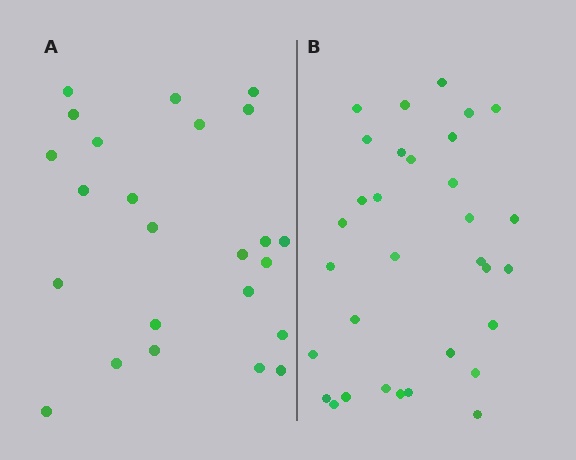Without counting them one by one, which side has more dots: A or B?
Region B (the right region) has more dots.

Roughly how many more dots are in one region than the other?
Region B has roughly 8 or so more dots than region A.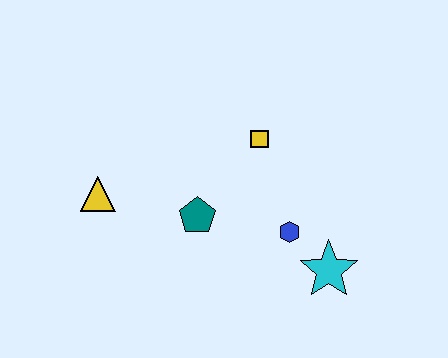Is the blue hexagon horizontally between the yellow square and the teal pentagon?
No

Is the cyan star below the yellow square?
Yes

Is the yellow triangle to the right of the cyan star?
No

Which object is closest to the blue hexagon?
The cyan star is closest to the blue hexagon.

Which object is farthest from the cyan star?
The yellow triangle is farthest from the cyan star.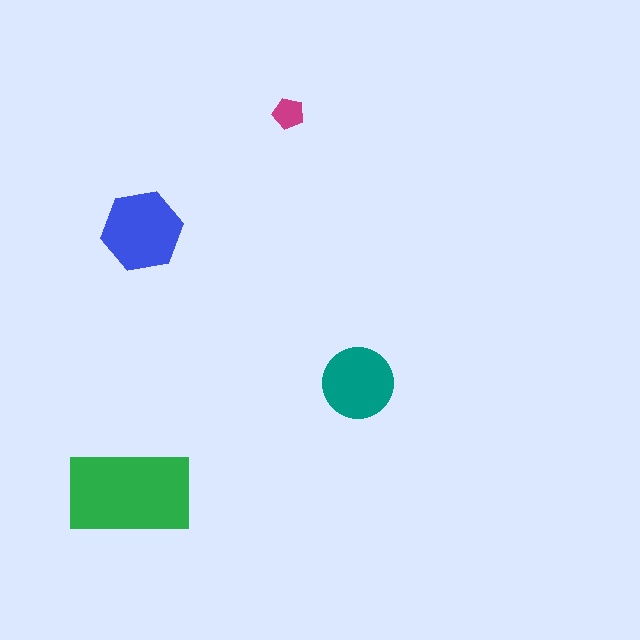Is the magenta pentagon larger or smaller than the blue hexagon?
Smaller.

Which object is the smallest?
The magenta pentagon.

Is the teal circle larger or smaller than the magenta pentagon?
Larger.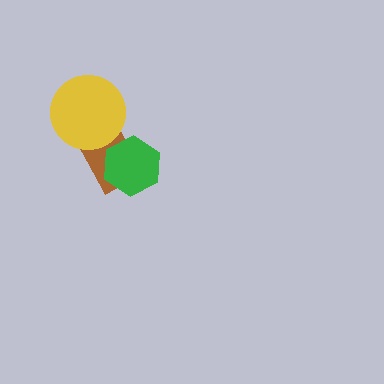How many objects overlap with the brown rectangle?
2 objects overlap with the brown rectangle.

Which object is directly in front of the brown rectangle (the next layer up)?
The green hexagon is directly in front of the brown rectangle.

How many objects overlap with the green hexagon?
1 object overlaps with the green hexagon.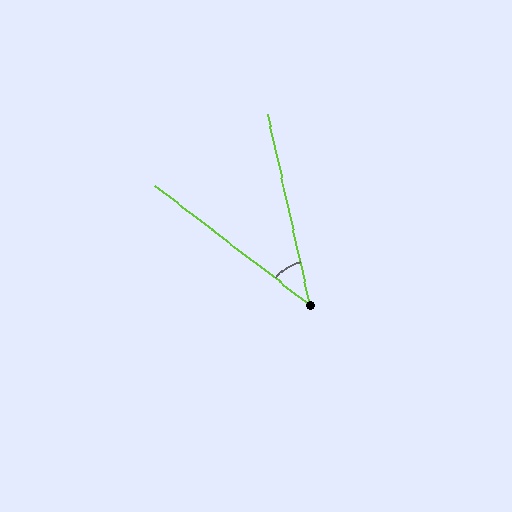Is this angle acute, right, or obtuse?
It is acute.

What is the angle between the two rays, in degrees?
Approximately 40 degrees.